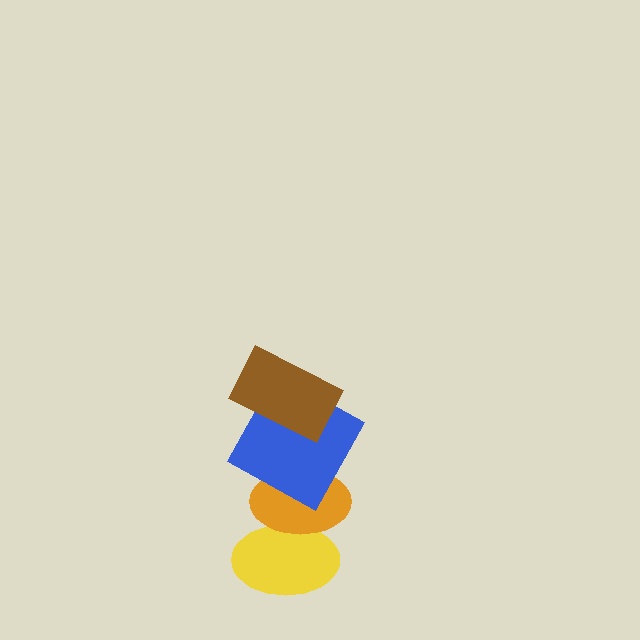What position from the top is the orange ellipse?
The orange ellipse is 3rd from the top.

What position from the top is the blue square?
The blue square is 2nd from the top.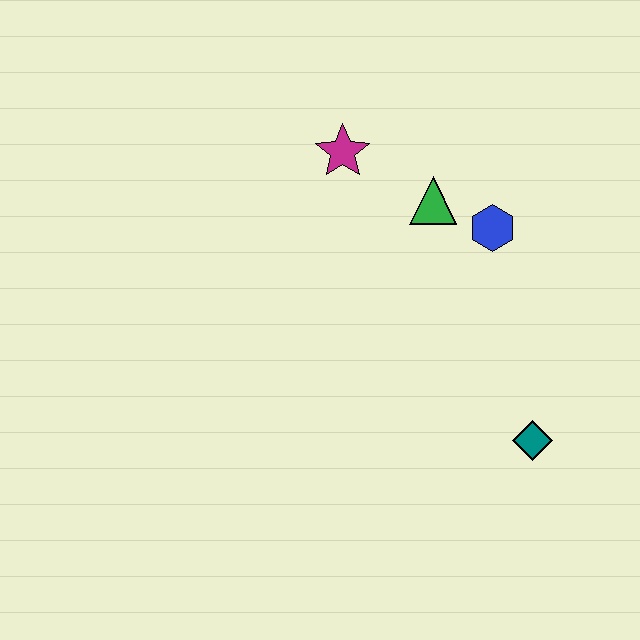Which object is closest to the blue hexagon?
The green triangle is closest to the blue hexagon.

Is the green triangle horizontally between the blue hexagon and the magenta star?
Yes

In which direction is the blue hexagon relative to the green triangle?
The blue hexagon is to the right of the green triangle.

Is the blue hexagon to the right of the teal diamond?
No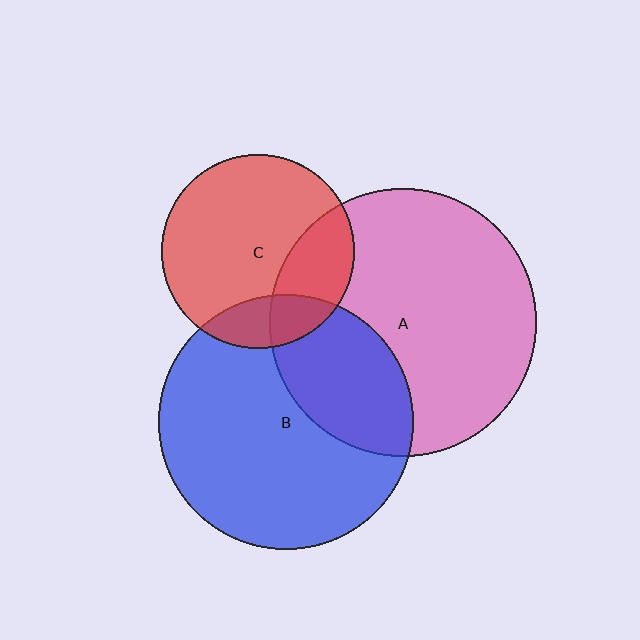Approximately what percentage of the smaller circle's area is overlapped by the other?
Approximately 30%.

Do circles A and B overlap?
Yes.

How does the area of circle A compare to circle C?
Approximately 1.9 times.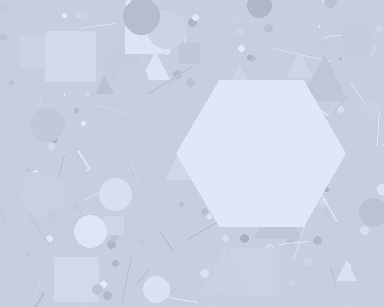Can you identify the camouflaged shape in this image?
The camouflaged shape is a hexagon.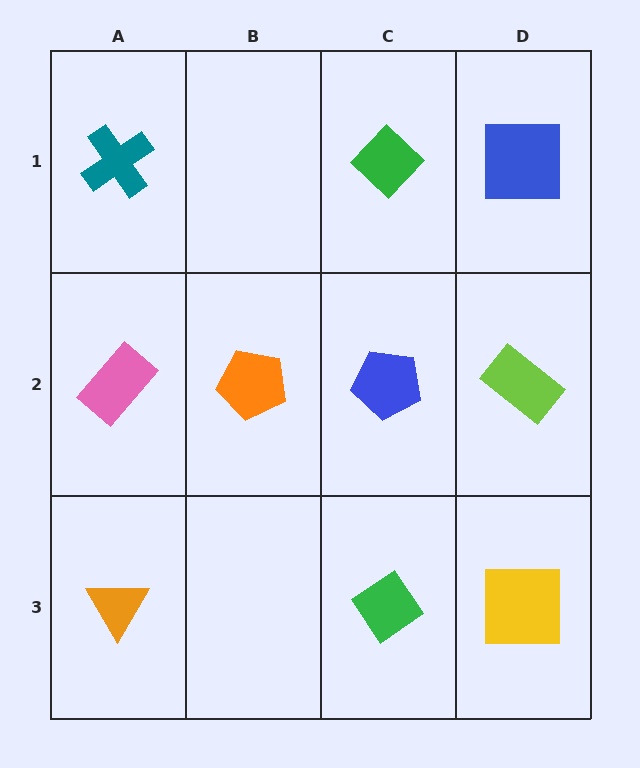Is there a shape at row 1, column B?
No, that cell is empty.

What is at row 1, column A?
A teal cross.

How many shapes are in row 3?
3 shapes.